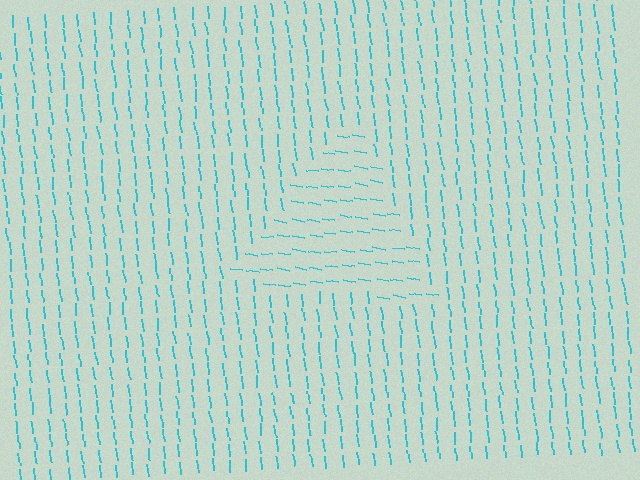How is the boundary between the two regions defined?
The boundary is defined purely by a change in line orientation (approximately 74 degrees difference). All lines are the same color and thickness.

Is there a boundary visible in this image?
Yes, there is a texture boundary formed by a change in line orientation.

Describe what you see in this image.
The image is filled with small cyan line segments. A triangle region in the image has lines oriented differently from the surrounding lines, creating a visible texture boundary.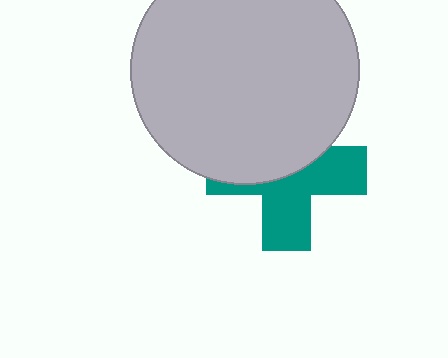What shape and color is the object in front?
The object in front is a light gray circle.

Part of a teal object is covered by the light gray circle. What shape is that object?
It is a cross.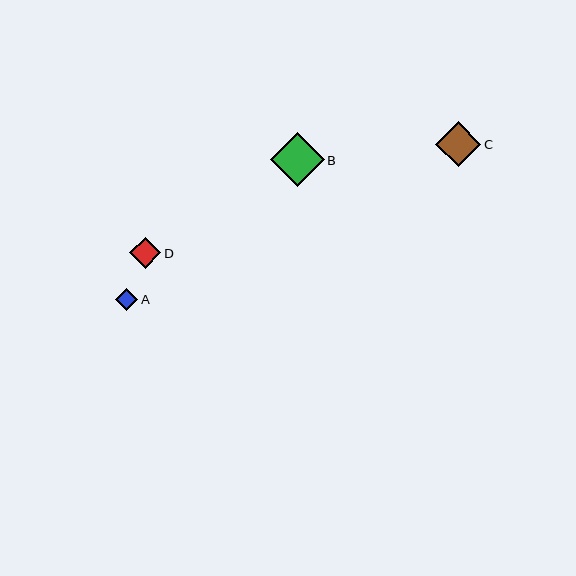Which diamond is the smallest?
Diamond A is the smallest with a size of approximately 22 pixels.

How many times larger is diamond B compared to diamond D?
Diamond B is approximately 1.7 times the size of diamond D.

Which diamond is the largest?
Diamond B is the largest with a size of approximately 53 pixels.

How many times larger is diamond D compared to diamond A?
Diamond D is approximately 1.4 times the size of diamond A.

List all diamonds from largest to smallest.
From largest to smallest: B, C, D, A.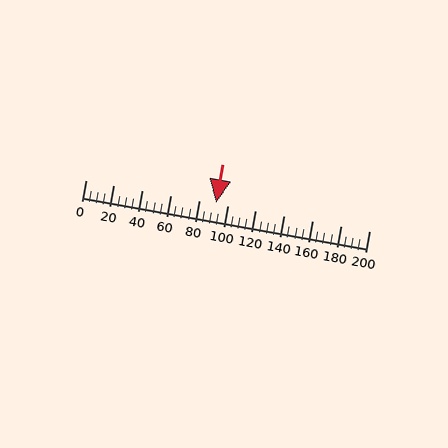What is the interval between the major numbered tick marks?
The major tick marks are spaced 20 units apart.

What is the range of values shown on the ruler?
The ruler shows values from 0 to 200.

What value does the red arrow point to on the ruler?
The red arrow points to approximately 92.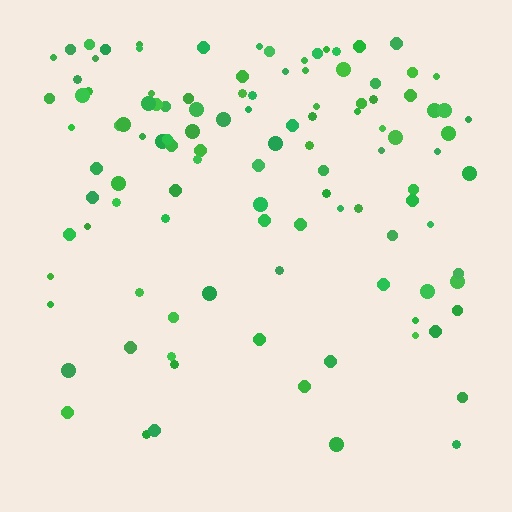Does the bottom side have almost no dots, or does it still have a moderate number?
Still a moderate number, just noticeably fewer than the top.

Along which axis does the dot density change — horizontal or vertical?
Vertical.